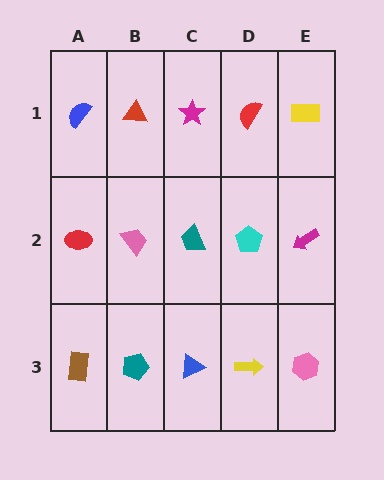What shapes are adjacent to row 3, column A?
A red ellipse (row 2, column A), a teal pentagon (row 3, column B).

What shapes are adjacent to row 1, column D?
A cyan pentagon (row 2, column D), a magenta star (row 1, column C), a yellow rectangle (row 1, column E).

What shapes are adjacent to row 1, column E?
A magenta arrow (row 2, column E), a red semicircle (row 1, column D).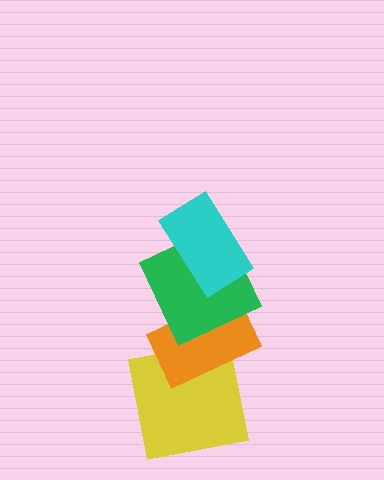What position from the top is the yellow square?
The yellow square is 4th from the top.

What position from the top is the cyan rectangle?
The cyan rectangle is 1st from the top.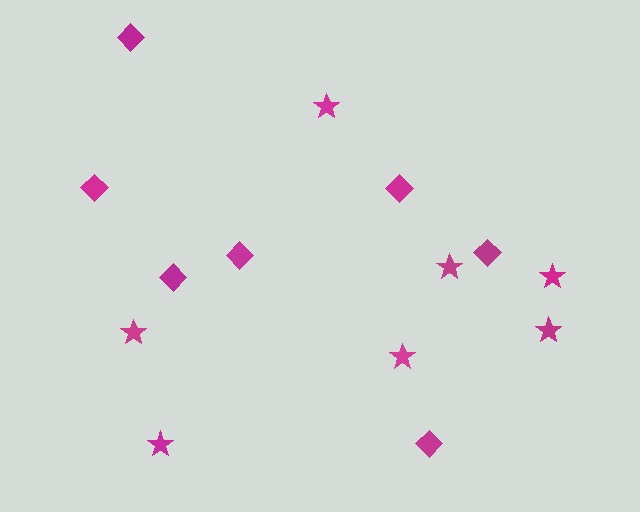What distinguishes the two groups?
There are 2 groups: one group of stars (7) and one group of diamonds (7).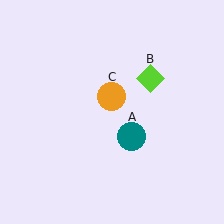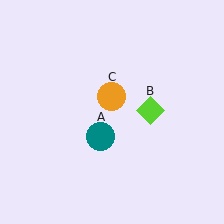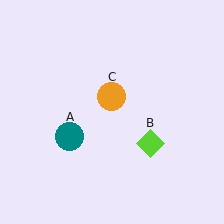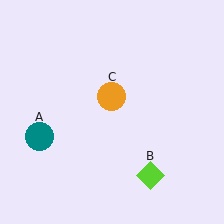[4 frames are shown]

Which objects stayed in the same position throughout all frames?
Orange circle (object C) remained stationary.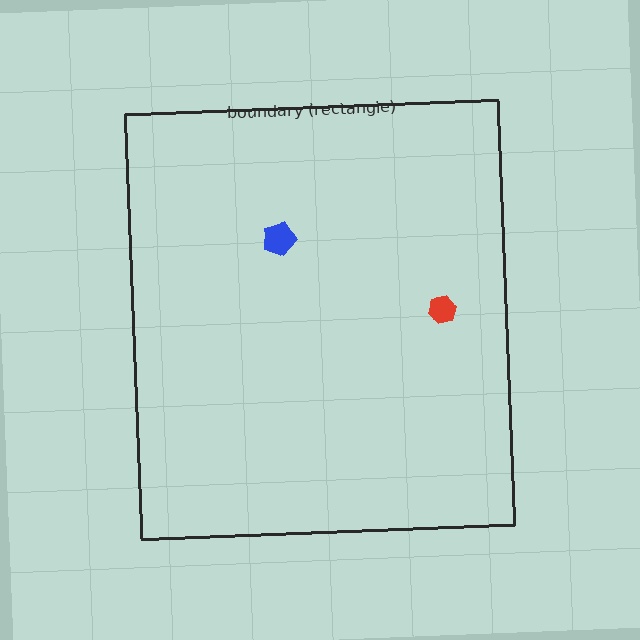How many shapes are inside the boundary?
2 inside, 0 outside.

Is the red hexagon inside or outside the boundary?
Inside.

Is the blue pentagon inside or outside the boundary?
Inside.